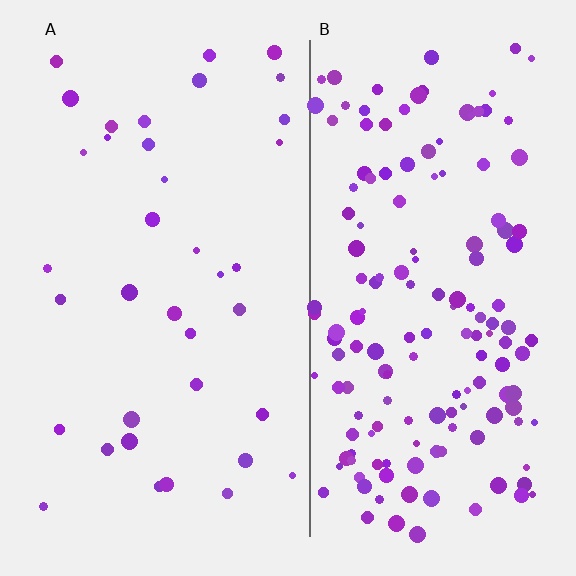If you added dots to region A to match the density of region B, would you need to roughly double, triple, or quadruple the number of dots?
Approximately quadruple.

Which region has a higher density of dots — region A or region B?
B (the right).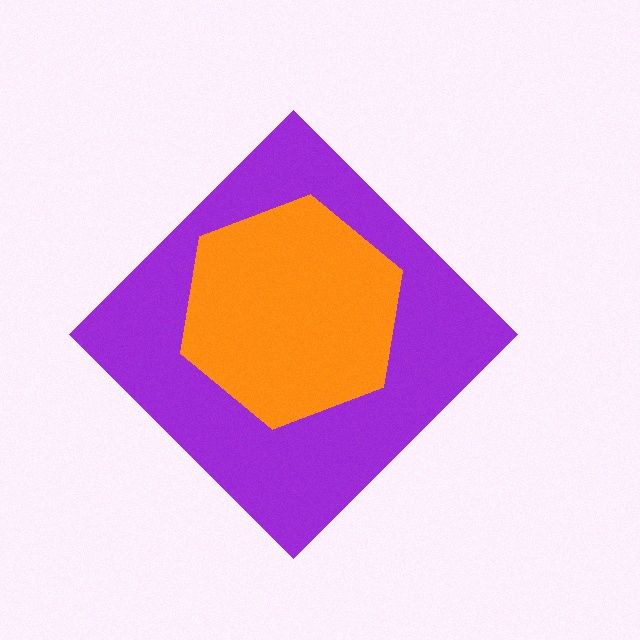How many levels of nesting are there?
2.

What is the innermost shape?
The orange hexagon.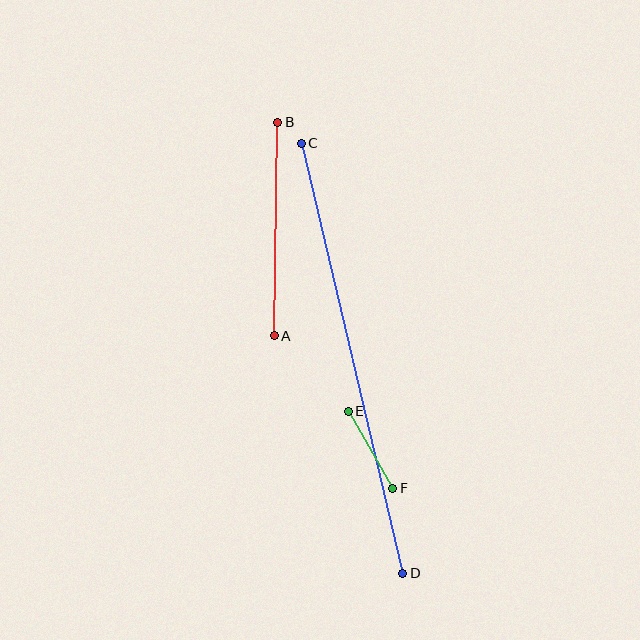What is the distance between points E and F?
The distance is approximately 89 pixels.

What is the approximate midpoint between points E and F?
The midpoint is at approximately (371, 450) pixels.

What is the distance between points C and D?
The distance is approximately 442 pixels.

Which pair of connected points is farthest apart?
Points C and D are farthest apart.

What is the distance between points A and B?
The distance is approximately 214 pixels.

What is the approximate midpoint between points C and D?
The midpoint is at approximately (352, 358) pixels.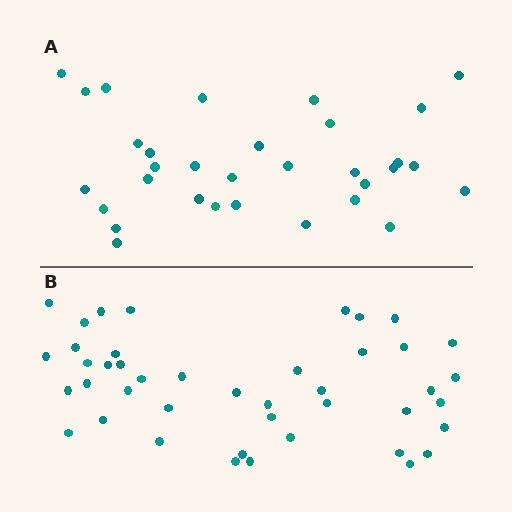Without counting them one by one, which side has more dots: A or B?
Region B (the bottom region) has more dots.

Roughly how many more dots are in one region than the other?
Region B has roughly 12 or so more dots than region A.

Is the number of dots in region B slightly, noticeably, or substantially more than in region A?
Region B has noticeably more, but not dramatically so. The ratio is roughly 1.3 to 1.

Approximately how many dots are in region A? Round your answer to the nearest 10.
About 30 dots. (The exact count is 32, which rounds to 30.)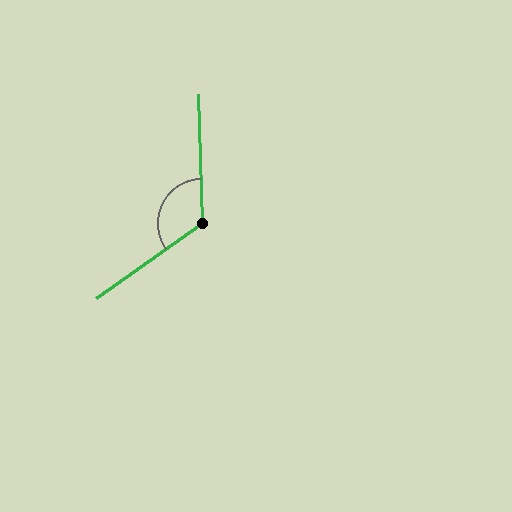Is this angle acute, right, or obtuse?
It is obtuse.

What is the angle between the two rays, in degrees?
Approximately 124 degrees.